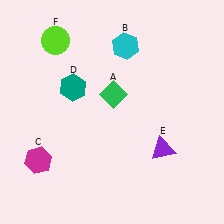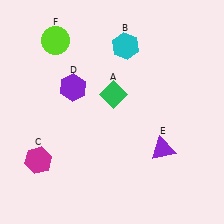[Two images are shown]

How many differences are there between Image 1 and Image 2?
There is 1 difference between the two images.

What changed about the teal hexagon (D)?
In Image 1, D is teal. In Image 2, it changed to purple.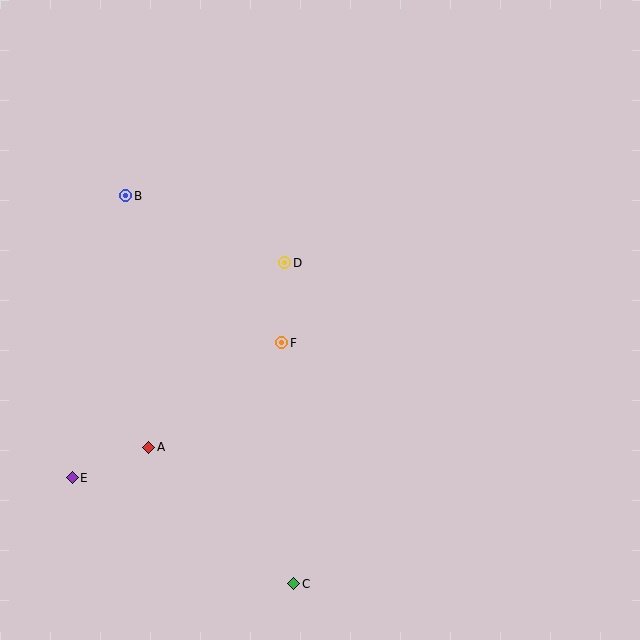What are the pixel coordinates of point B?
Point B is at (126, 196).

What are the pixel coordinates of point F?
Point F is at (282, 343).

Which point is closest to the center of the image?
Point F at (282, 343) is closest to the center.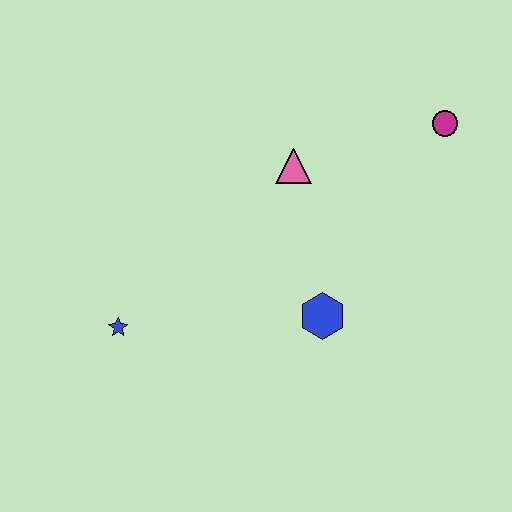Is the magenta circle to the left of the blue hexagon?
No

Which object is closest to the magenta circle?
The pink triangle is closest to the magenta circle.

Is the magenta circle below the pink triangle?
No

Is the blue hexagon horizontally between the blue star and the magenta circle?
Yes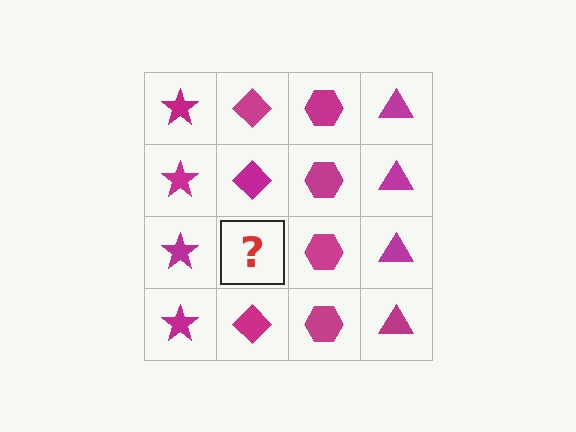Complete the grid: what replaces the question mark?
The question mark should be replaced with a magenta diamond.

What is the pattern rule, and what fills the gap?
The rule is that each column has a consistent shape. The gap should be filled with a magenta diamond.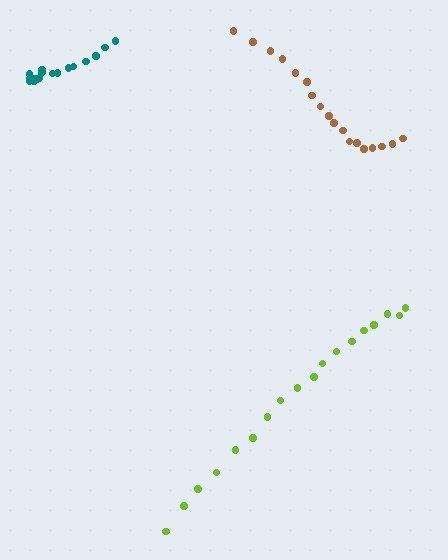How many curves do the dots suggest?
There are 3 distinct paths.